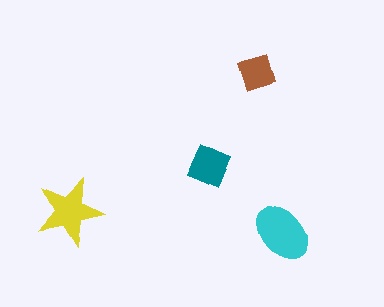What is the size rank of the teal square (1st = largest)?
3rd.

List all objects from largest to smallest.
The cyan ellipse, the yellow star, the teal square, the brown diamond.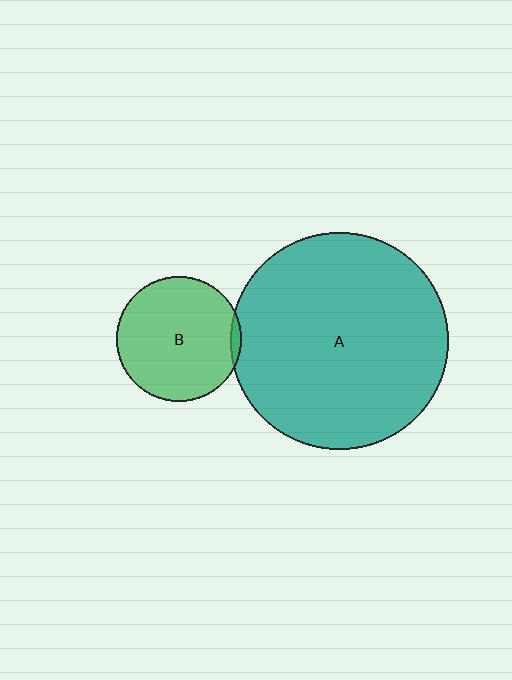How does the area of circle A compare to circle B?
Approximately 3.0 times.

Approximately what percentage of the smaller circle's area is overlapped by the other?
Approximately 5%.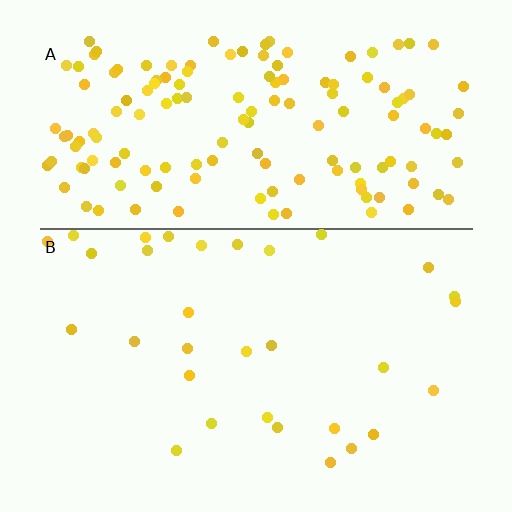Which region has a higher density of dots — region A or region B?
A (the top).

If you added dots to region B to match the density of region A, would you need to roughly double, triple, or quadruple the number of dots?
Approximately quadruple.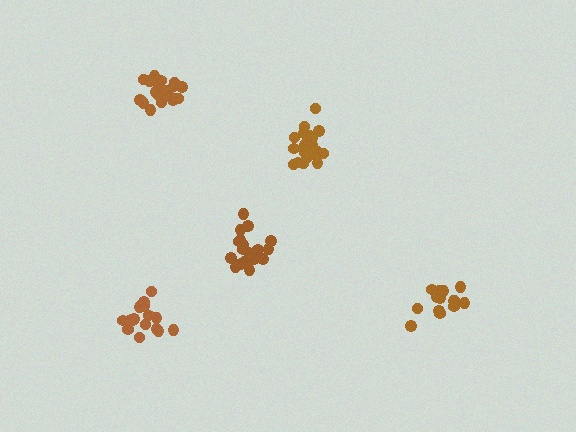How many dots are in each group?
Group 1: 20 dots, Group 2: 20 dots, Group 3: 14 dots, Group 4: 16 dots, Group 5: 19 dots (89 total).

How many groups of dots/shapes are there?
There are 5 groups.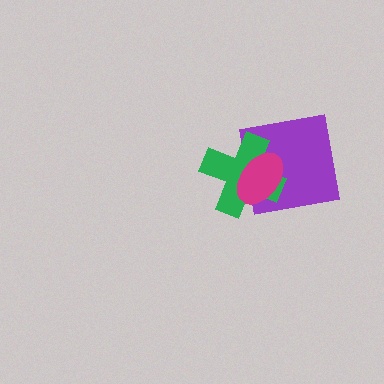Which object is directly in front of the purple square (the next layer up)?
The green cross is directly in front of the purple square.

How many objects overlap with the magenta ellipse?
2 objects overlap with the magenta ellipse.